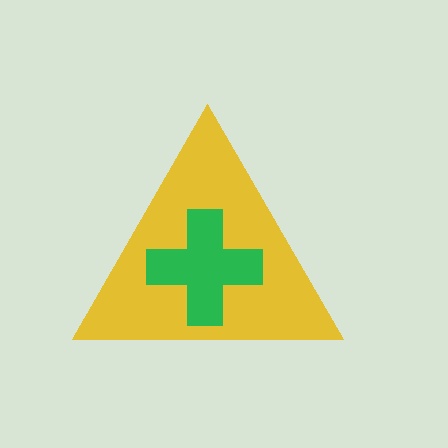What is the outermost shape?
The yellow triangle.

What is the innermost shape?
The green cross.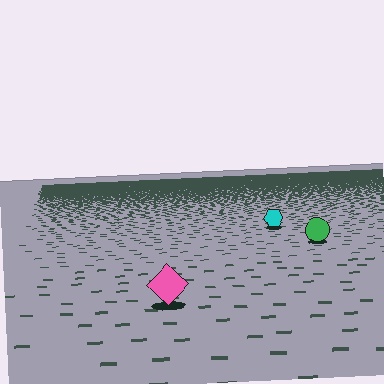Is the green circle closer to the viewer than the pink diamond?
No. The pink diamond is closer — you can tell from the texture gradient: the ground texture is coarser near it.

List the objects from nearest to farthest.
From nearest to farthest: the pink diamond, the green circle, the cyan hexagon.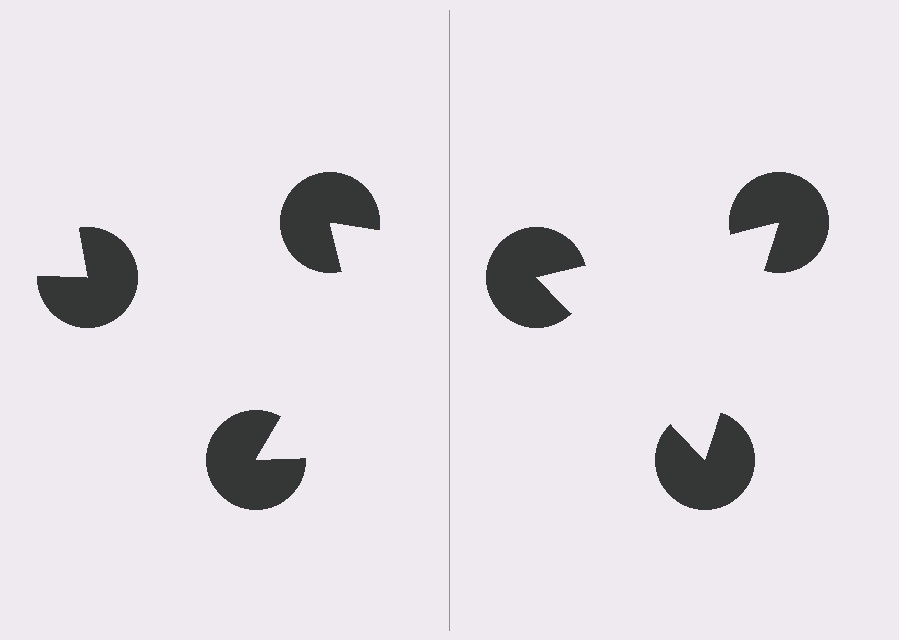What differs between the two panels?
The pac-man discs are positioned identically on both sides; only the wedge orientations differ. On the right they align to a triangle; on the left they are misaligned.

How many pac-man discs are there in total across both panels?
6 — 3 on each side.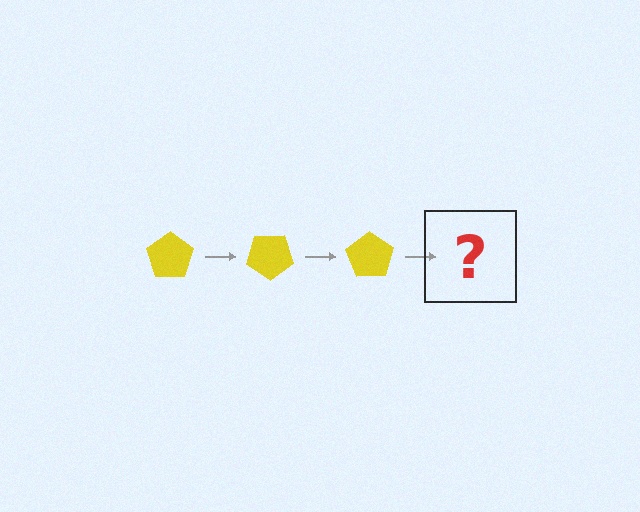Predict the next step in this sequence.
The next step is a yellow pentagon rotated 105 degrees.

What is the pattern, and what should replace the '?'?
The pattern is that the pentagon rotates 35 degrees each step. The '?' should be a yellow pentagon rotated 105 degrees.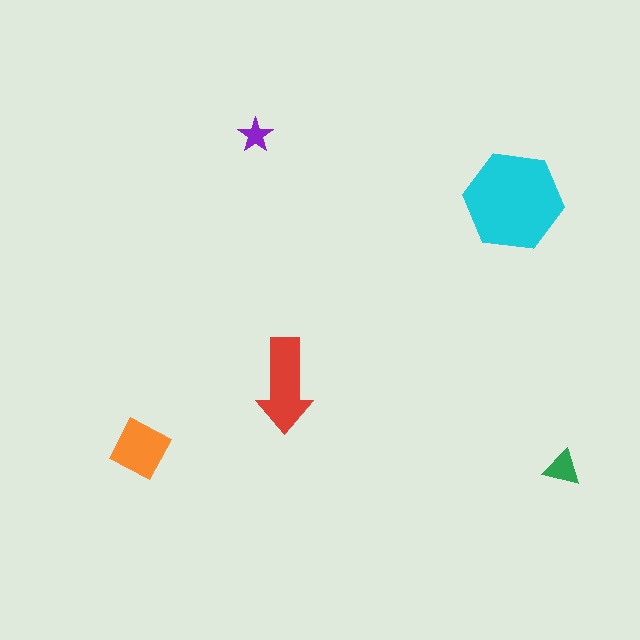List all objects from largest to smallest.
The cyan hexagon, the red arrow, the orange square, the green triangle, the purple star.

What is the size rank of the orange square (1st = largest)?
3rd.